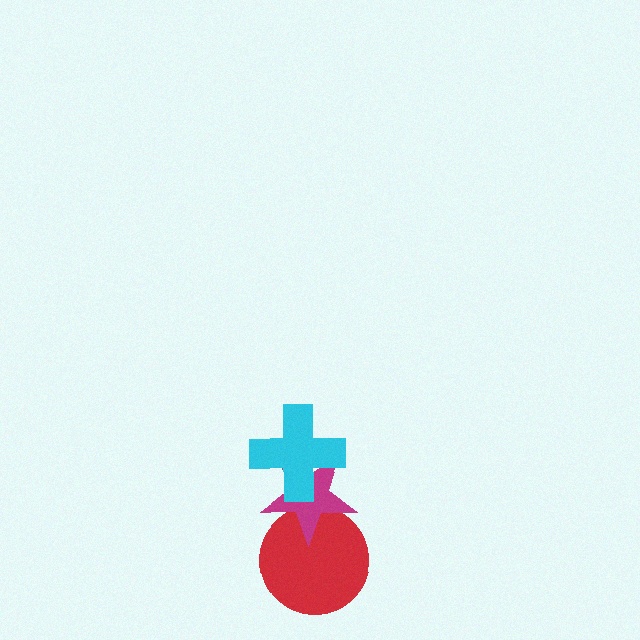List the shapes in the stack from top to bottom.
From top to bottom: the cyan cross, the magenta star, the red circle.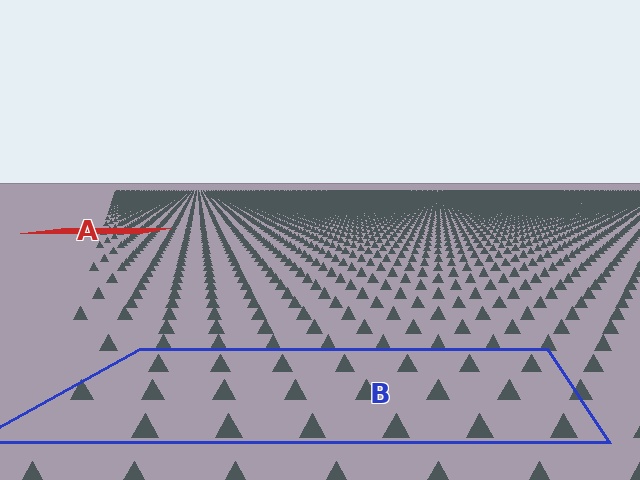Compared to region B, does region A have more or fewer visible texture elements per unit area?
Region A has more texture elements per unit area — they are packed more densely because it is farther away.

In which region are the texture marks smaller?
The texture marks are smaller in region A, because it is farther away.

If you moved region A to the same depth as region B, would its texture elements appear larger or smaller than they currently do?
They would appear larger. At a closer depth, the same texture elements are projected at a bigger on-screen size.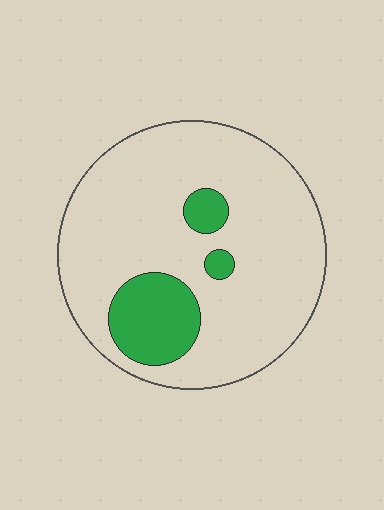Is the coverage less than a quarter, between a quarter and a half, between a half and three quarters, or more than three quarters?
Less than a quarter.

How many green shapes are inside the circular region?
3.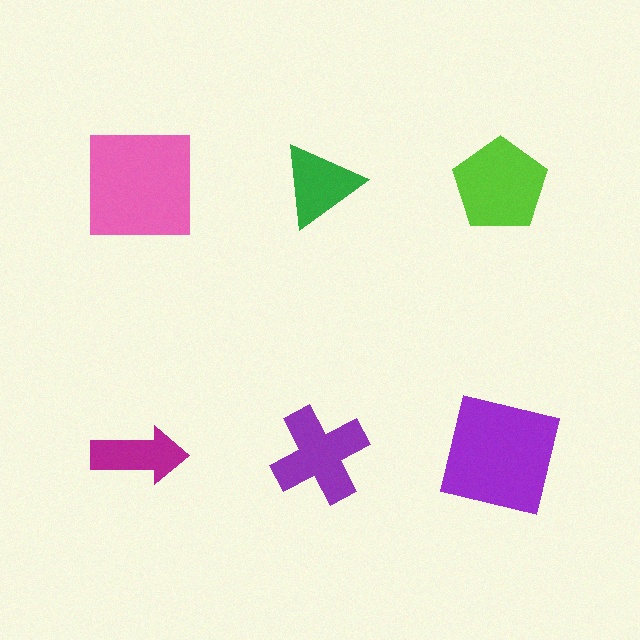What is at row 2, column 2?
A purple cross.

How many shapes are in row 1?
3 shapes.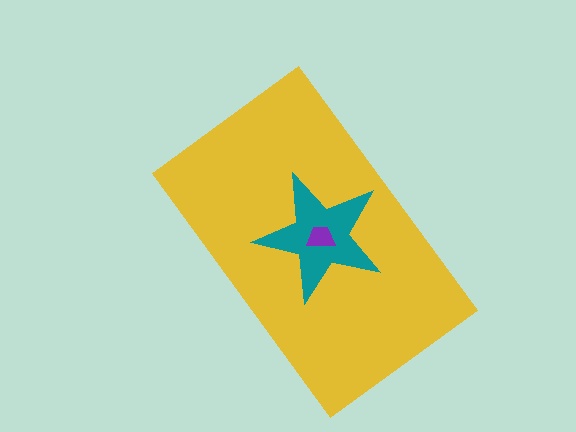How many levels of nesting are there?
3.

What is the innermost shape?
The purple trapezoid.